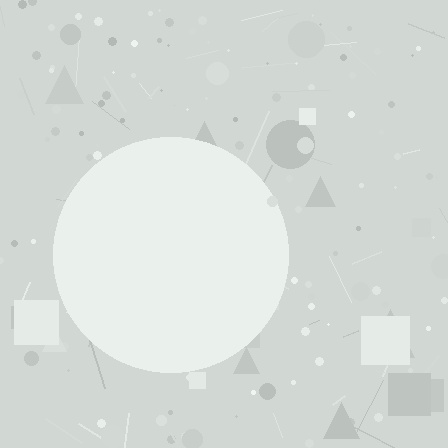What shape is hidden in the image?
A circle is hidden in the image.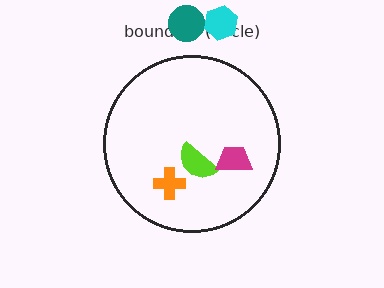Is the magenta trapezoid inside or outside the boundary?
Inside.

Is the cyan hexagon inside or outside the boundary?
Outside.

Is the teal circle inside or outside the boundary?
Outside.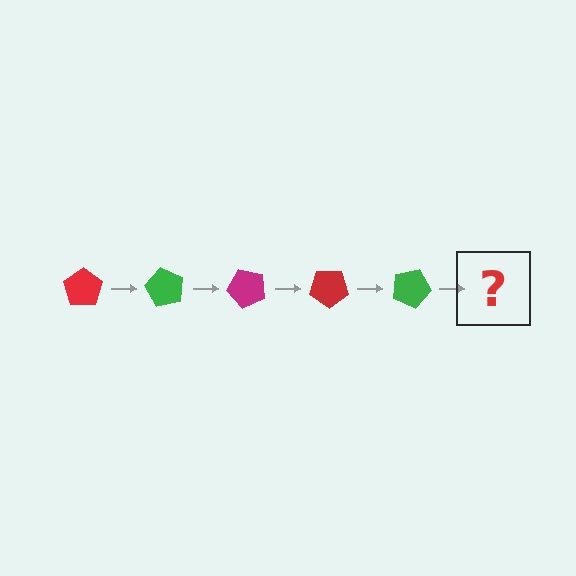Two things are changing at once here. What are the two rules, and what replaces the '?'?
The two rules are that it rotates 60 degrees each step and the color cycles through red, green, and magenta. The '?' should be a magenta pentagon, rotated 300 degrees from the start.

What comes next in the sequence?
The next element should be a magenta pentagon, rotated 300 degrees from the start.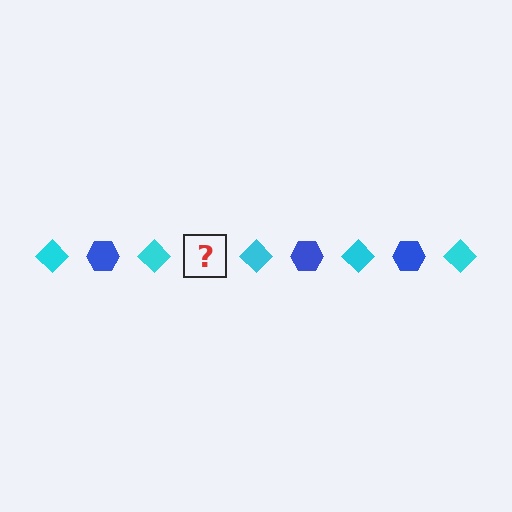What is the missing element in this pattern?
The missing element is a blue hexagon.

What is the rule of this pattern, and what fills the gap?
The rule is that the pattern alternates between cyan diamond and blue hexagon. The gap should be filled with a blue hexagon.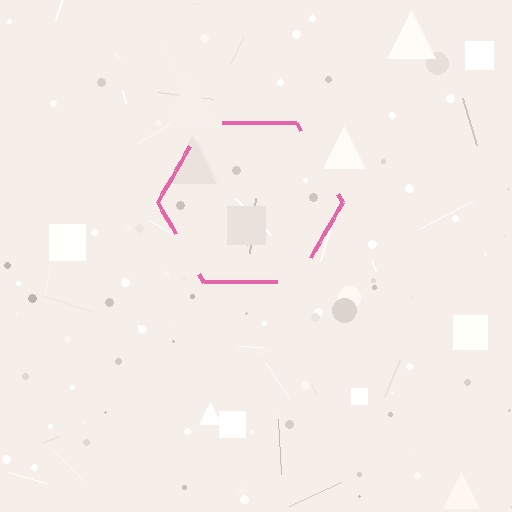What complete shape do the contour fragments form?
The contour fragments form a hexagon.